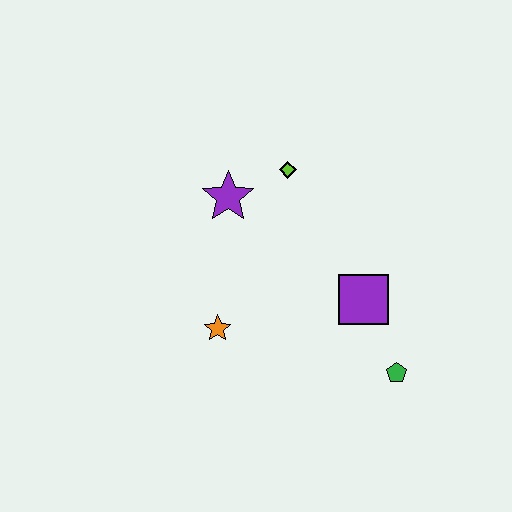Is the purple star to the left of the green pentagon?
Yes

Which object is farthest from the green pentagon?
The purple star is farthest from the green pentagon.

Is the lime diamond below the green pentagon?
No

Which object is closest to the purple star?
The lime diamond is closest to the purple star.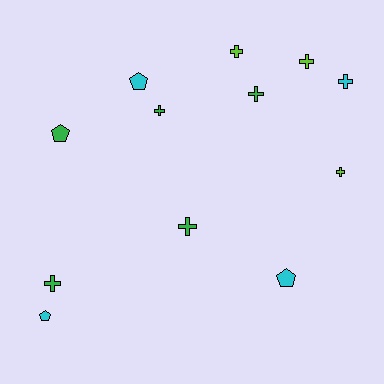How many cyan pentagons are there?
There are 3 cyan pentagons.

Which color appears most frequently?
Green, with 5 objects.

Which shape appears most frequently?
Cross, with 8 objects.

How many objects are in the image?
There are 12 objects.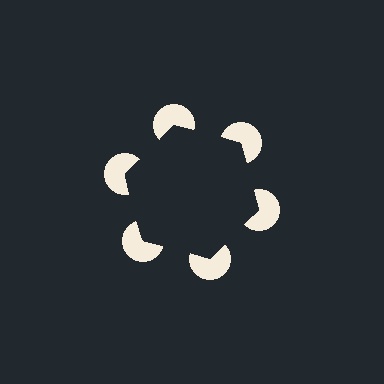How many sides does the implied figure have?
6 sides.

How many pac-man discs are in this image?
There are 6 — one at each vertex of the illusory hexagon.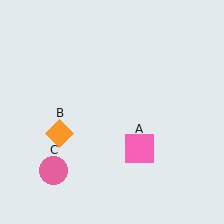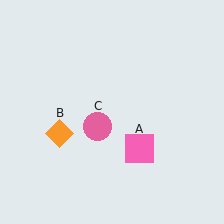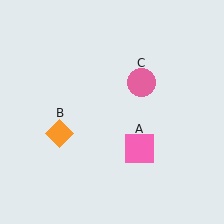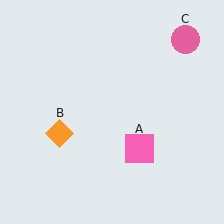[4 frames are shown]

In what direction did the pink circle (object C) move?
The pink circle (object C) moved up and to the right.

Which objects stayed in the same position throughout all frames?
Pink square (object A) and orange diamond (object B) remained stationary.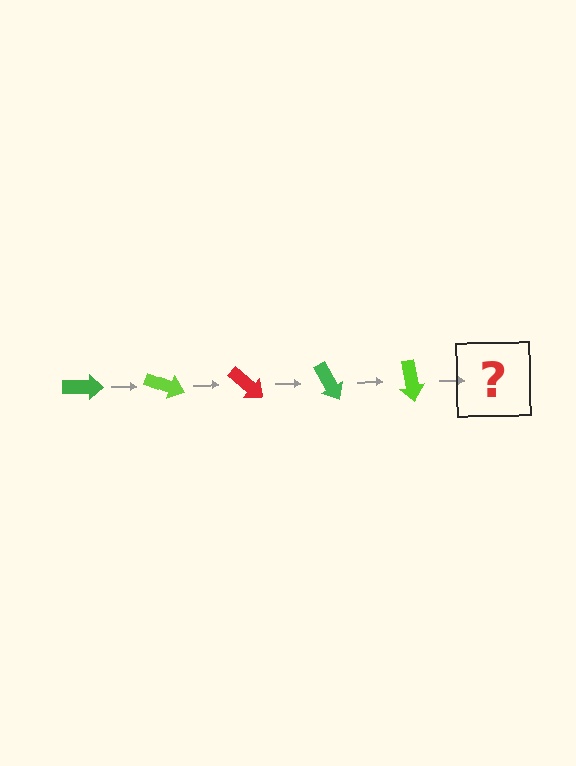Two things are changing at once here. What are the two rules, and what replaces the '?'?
The two rules are that it rotates 20 degrees each step and the color cycles through green, lime, and red. The '?' should be a red arrow, rotated 100 degrees from the start.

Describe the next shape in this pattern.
It should be a red arrow, rotated 100 degrees from the start.